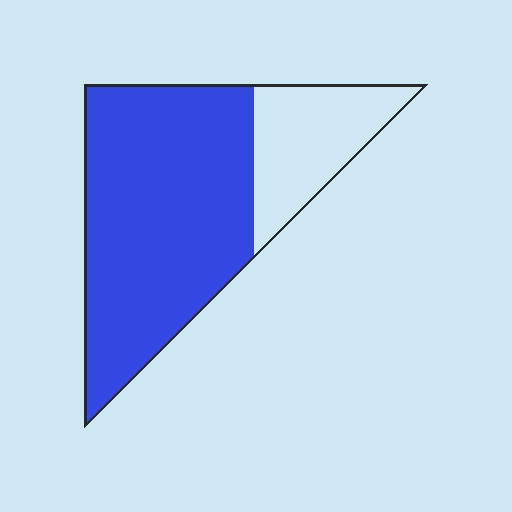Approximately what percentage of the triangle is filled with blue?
Approximately 75%.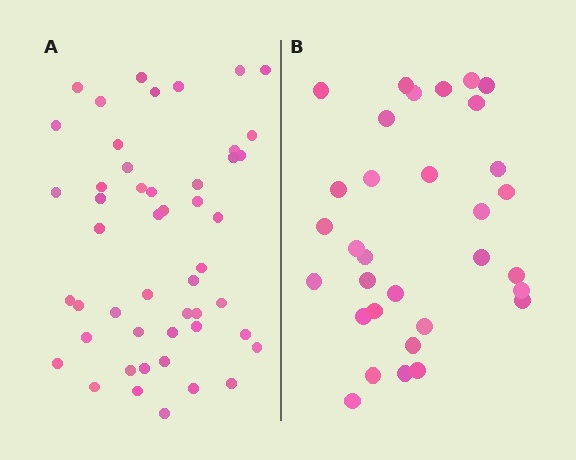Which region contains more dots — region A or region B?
Region A (the left region) has more dots.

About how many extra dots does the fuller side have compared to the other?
Region A has approximately 15 more dots than region B.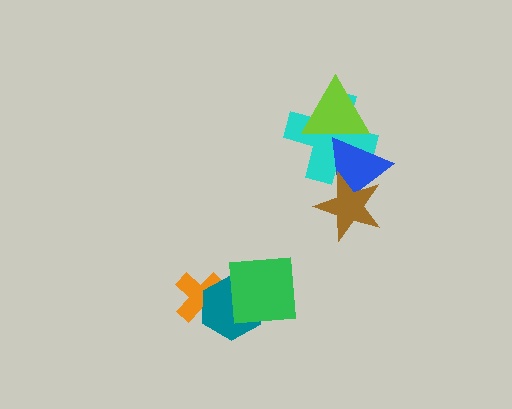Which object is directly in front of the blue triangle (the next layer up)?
The brown star is directly in front of the blue triangle.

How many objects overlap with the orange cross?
2 objects overlap with the orange cross.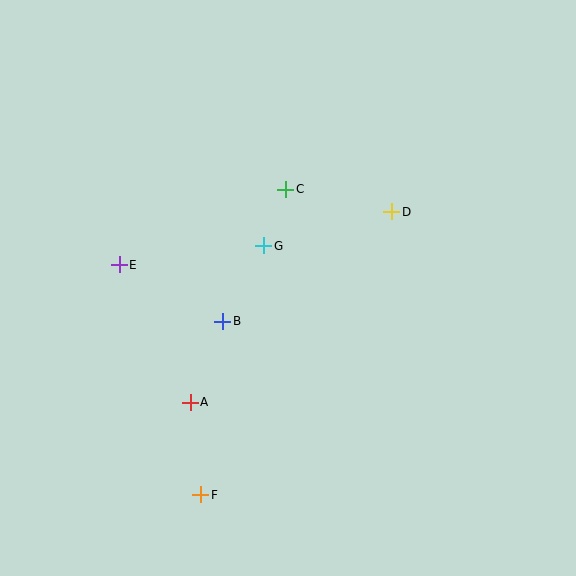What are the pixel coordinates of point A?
Point A is at (190, 402).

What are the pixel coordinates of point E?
Point E is at (119, 265).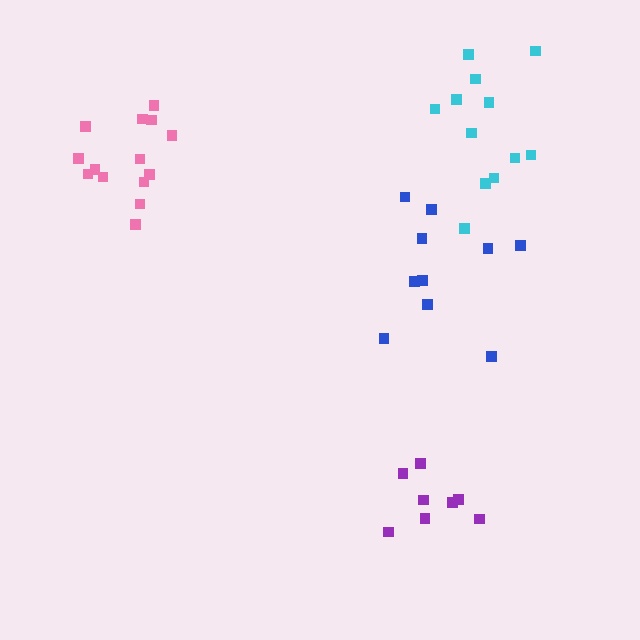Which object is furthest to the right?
The cyan cluster is rightmost.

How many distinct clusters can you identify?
There are 4 distinct clusters.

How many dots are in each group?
Group 1: 10 dots, Group 2: 14 dots, Group 3: 8 dots, Group 4: 12 dots (44 total).